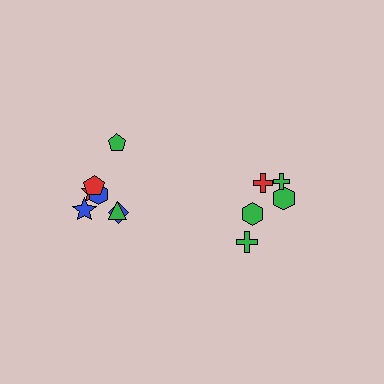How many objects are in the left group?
There are 7 objects.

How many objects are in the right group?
There are 5 objects.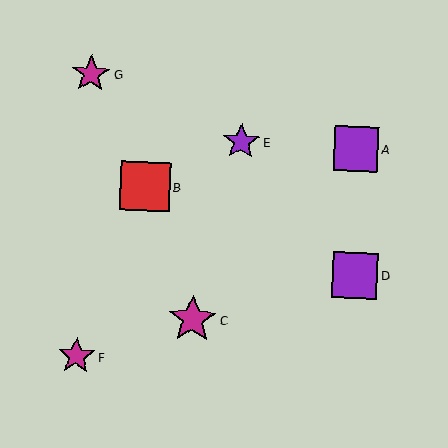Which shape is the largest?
The red square (labeled B) is the largest.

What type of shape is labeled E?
Shape E is a purple star.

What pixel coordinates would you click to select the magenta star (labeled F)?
Click at (77, 356) to select the magenta star F.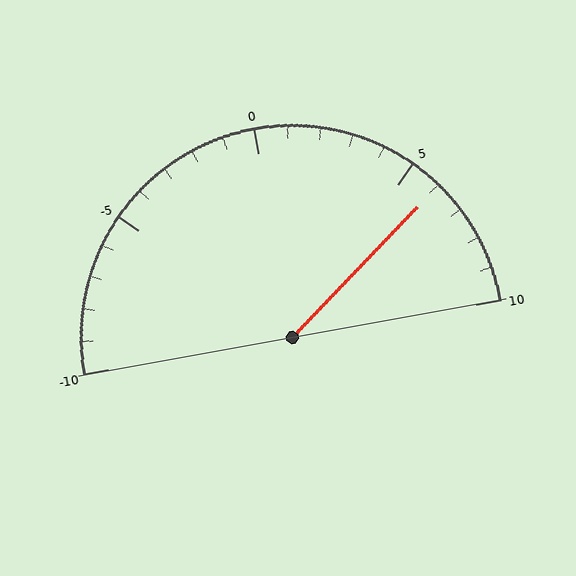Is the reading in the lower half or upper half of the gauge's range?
The reading is in the upper half of the range (-10 to 10).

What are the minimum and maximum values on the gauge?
The gauge ranges from -10 to 10.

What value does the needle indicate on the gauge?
The needle indicates approximately 6.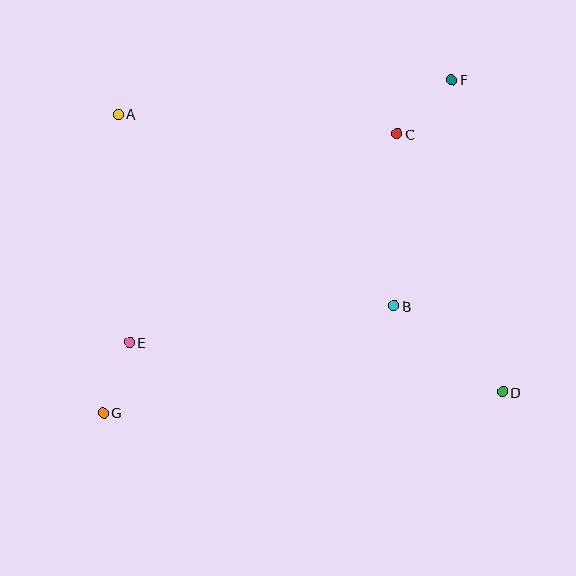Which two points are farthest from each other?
Points F and G are farthest from each other.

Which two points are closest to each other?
Points E and G are closest to each other.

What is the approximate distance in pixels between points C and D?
The distance between C and D is approximately 279 pixels.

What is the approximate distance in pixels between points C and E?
The distance between C and E is approximately 339 pixels.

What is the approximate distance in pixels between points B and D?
The distance between B and D is approximately 139 pixels.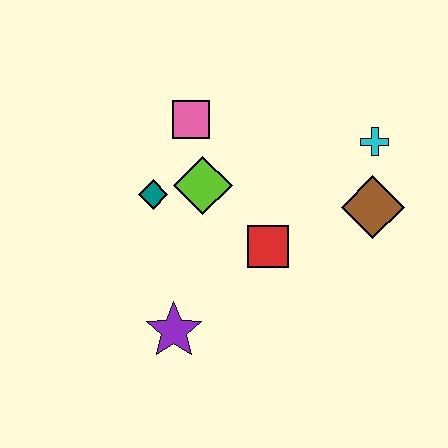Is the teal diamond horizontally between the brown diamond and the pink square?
No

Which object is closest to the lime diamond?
The teal diamond is closest to the lime diamond.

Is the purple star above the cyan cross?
No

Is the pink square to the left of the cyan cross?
Yes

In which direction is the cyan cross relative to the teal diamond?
The cyan cross is to the right of the teal diamond.